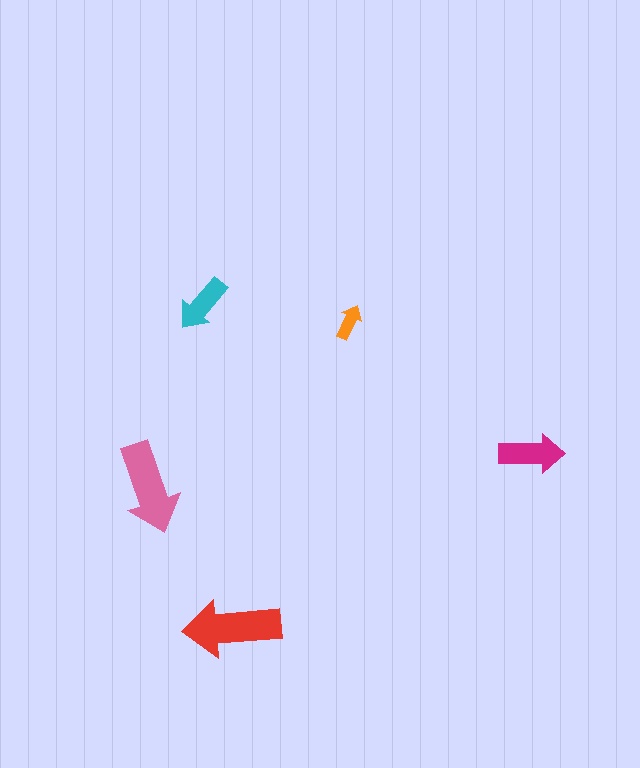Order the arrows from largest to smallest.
the red one, the pink one, the magenta one, the cyan one, the orange one.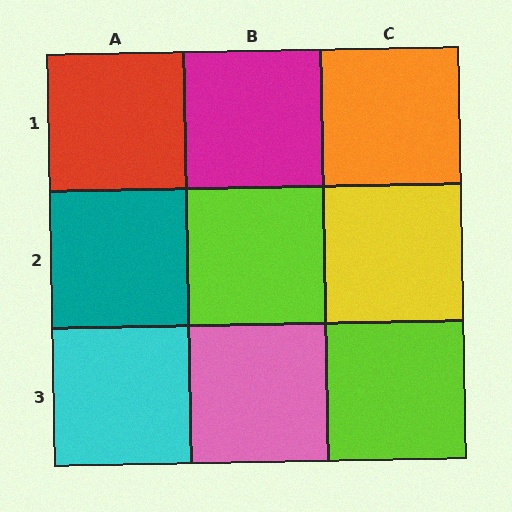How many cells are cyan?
1 cell is cyan.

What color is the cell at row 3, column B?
Pink.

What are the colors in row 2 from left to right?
Teal, lime, yellow.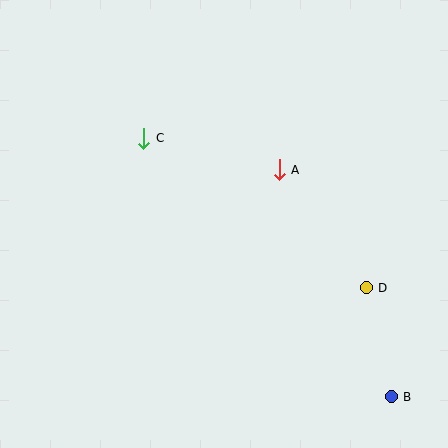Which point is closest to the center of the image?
Point A at (279, 170) is closest to the center.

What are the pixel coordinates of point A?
Point A is at (279, 170).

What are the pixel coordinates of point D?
Point D is at (366, 288).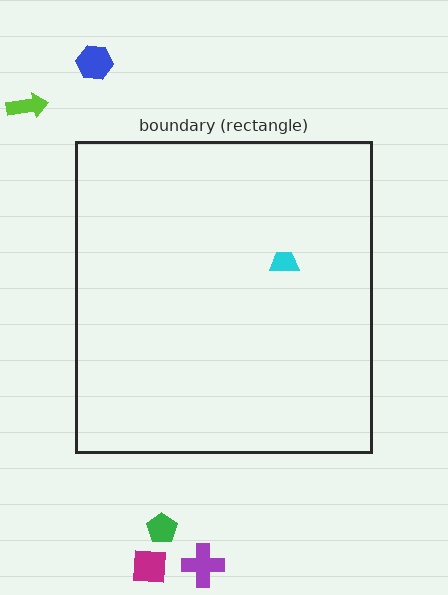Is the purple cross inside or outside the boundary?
Outside.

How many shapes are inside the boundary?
1 inside, 5 outside.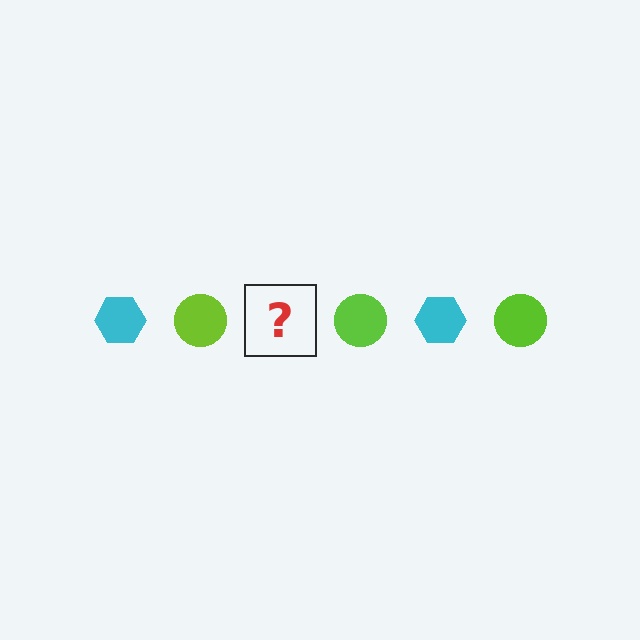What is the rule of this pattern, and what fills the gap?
The rule is that the pattern alternates between cyan hexagon and lime circle. The gap should be filled with a cyan hexagon.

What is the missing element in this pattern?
The missing element is a cyan hexagon.